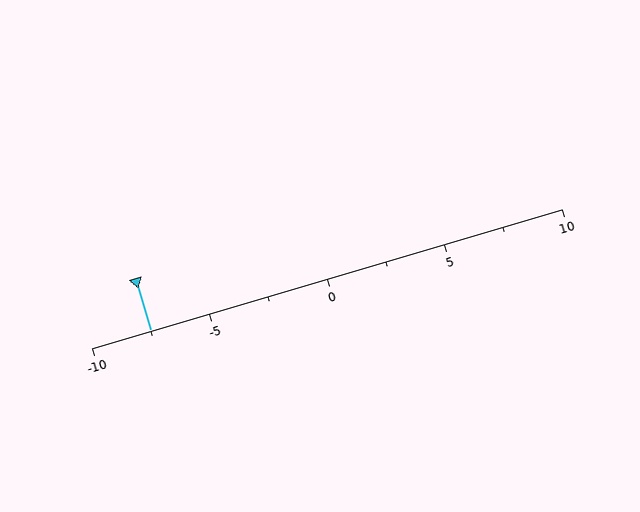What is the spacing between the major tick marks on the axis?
The major ticks are spaced 5 apart.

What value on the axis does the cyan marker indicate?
The marker indicates approximately -7.5.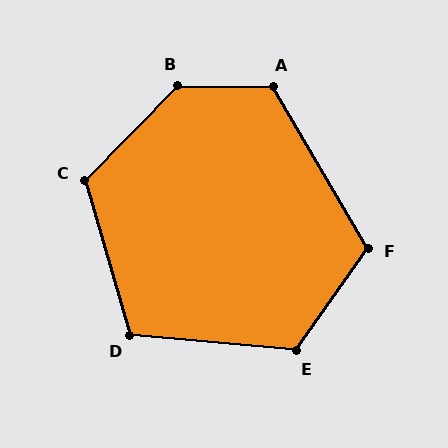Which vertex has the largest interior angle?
B, at approximately 134 degrees.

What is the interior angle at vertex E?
Approximately 120 degrees (obtuse).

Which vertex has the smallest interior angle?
D, at approximately 112 degrees.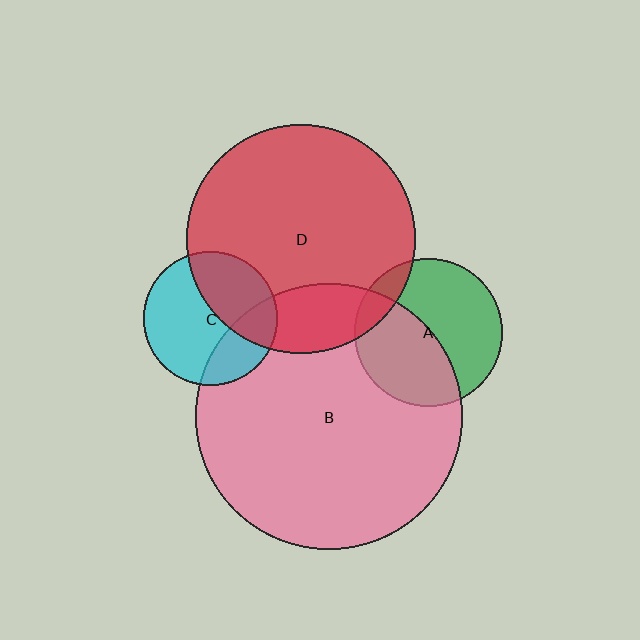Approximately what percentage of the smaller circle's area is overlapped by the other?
Approximately 40%.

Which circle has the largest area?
Circle B (pink).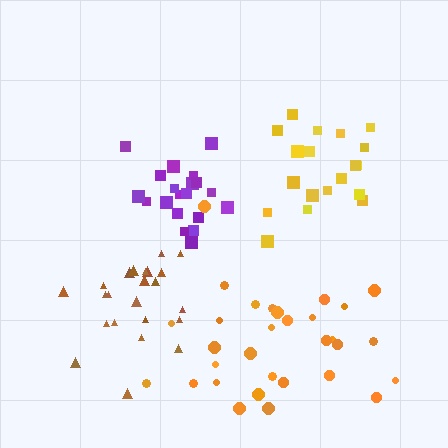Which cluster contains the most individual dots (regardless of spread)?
Orange (31).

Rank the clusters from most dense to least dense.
brown, purple, yellow, orange.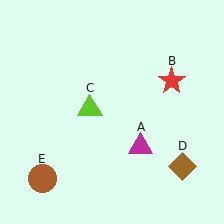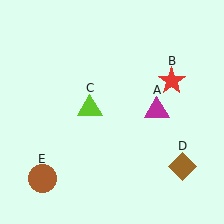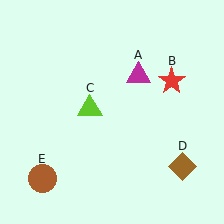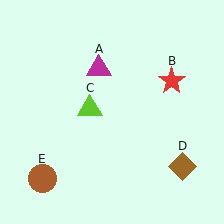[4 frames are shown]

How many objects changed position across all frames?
1 object changed position: magenta triangle (object A).